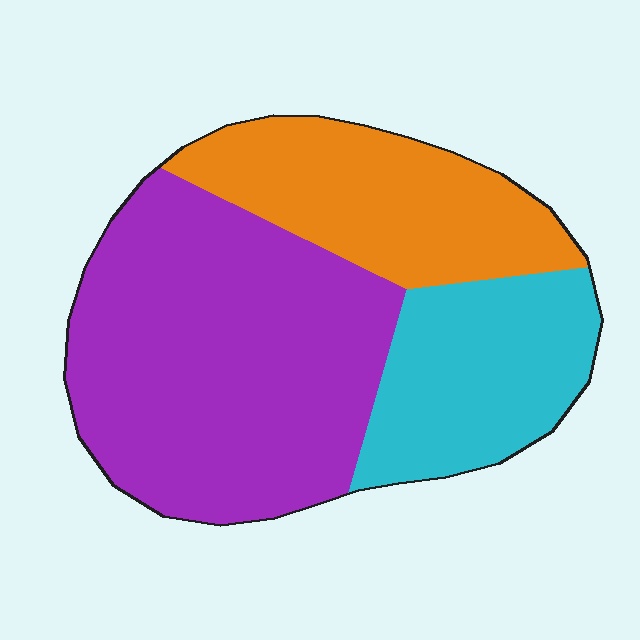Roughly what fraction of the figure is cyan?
Cyan takes up about one quarter (1/4) of the figure.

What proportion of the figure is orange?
Orange covers 25% of the figure.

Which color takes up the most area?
Purple, at roughly 50%.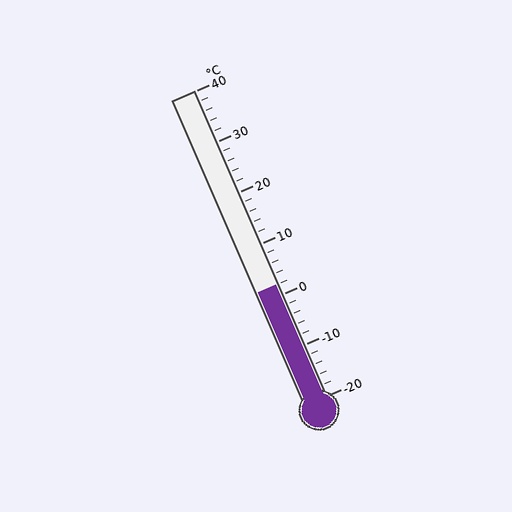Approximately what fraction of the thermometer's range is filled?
The thermometer is filled to approximately 35% of its range.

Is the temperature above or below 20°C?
The temperature is below 20°C.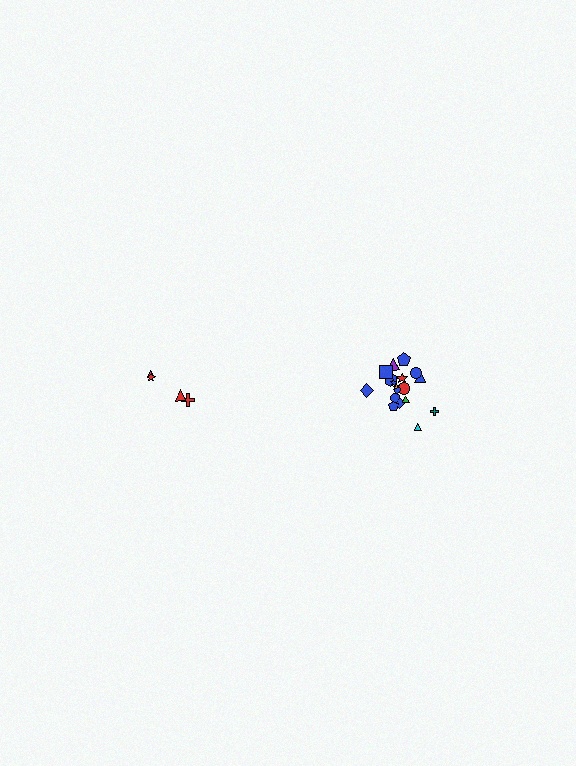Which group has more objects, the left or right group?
The right group.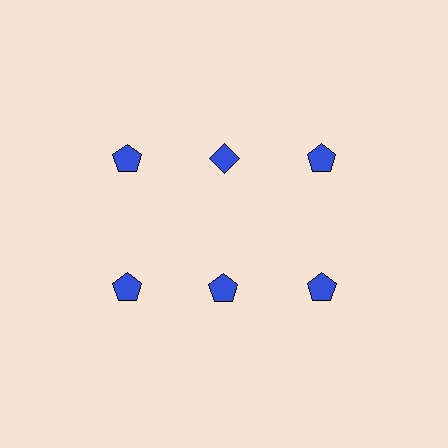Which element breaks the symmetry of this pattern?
The blue diamond in the top row, second from left column breaks the symmetry. All other shapes are blue pentagons.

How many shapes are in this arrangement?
There are 6 shapes arranged in a grid pattern.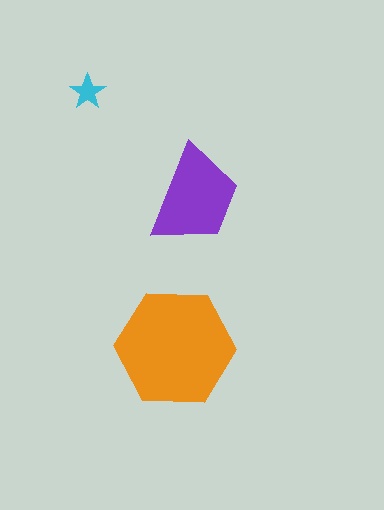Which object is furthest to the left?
The cyan star is leftmost.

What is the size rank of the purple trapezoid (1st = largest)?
2nd.